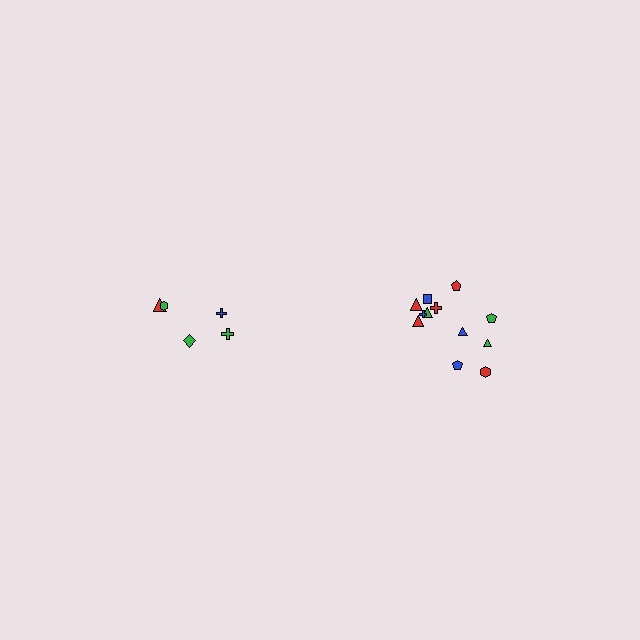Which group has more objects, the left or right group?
The right group.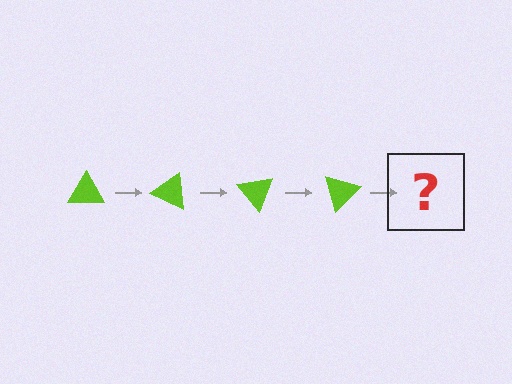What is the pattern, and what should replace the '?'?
The pattern is that the triangle rotates 25 degrees each step. The '?' should be a lime triangle rotated 100 degrees.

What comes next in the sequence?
The next element should be a lime triangle rotated 100 degrees.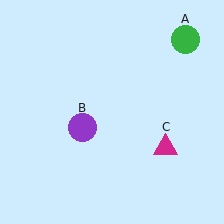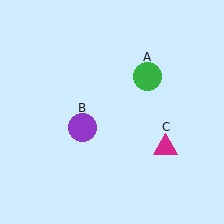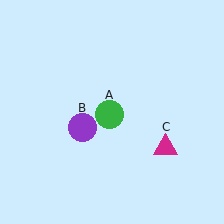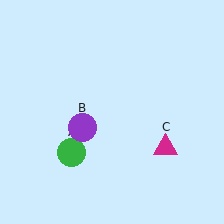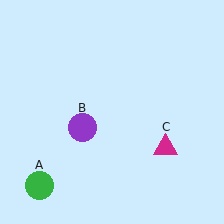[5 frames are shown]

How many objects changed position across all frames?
1 object changed position: green circle (object A).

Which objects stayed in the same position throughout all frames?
Purple circle (object B) and magenta triangle (object C) remained stationary.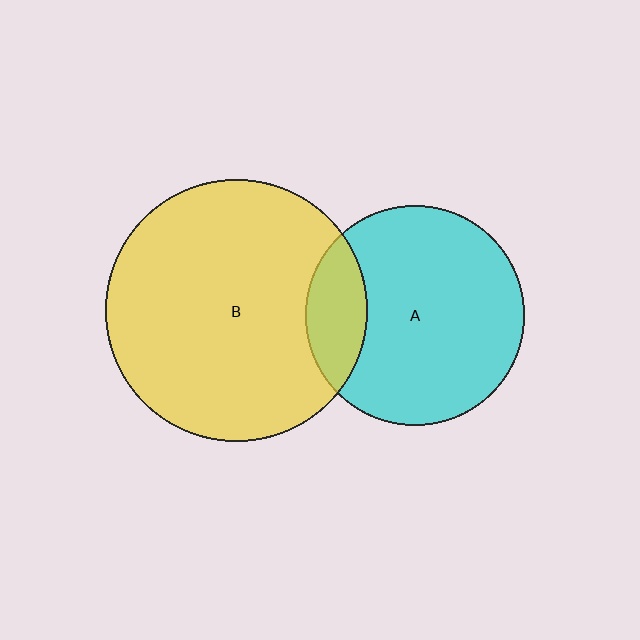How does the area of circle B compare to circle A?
Approximately 1.4 times.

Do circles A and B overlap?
Yes.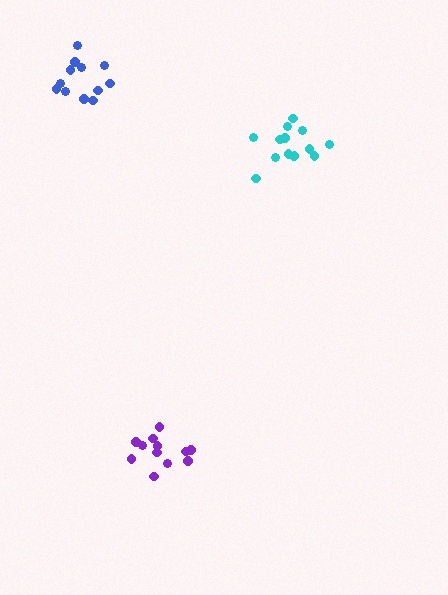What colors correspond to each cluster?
The clusters are colored: blue, cyan, purple.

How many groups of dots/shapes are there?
There are 3 groups.